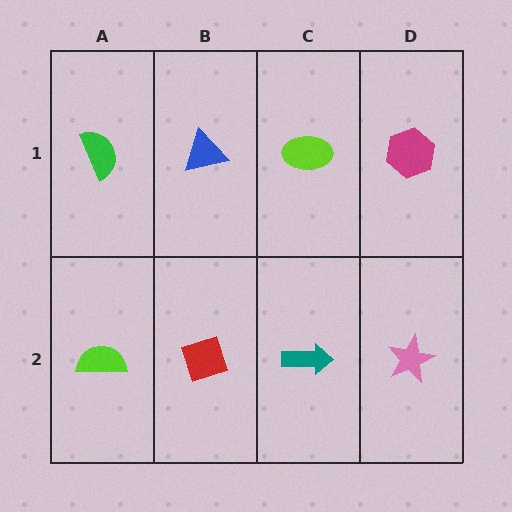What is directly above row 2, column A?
A green semicircle.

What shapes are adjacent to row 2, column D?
A magenta hexagon (row 1, column D), a teal arrow (row 2, column C).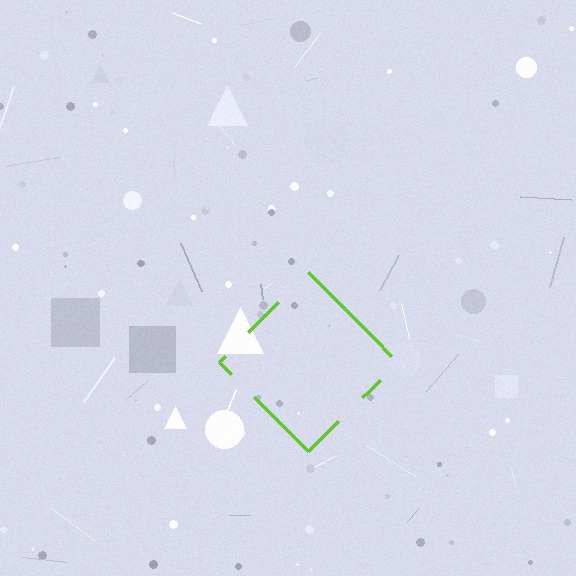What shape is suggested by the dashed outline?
The dashed outline suggests a diamond.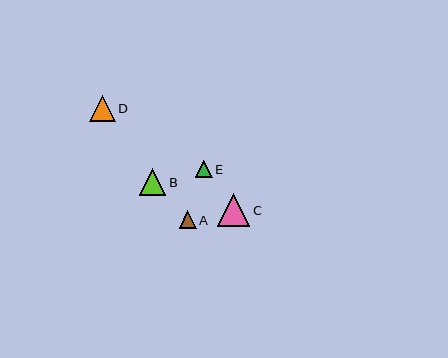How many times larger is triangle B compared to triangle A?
Triangle B is approximately 1.6 times the size of triangle A.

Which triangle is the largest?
Triangle C is the largest with a size of approximately 32 pixels.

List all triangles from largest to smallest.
From largest to smallest: C, B, D, A, E.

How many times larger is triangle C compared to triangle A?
Triangle C is approximately 1.9 times the size of triangle A.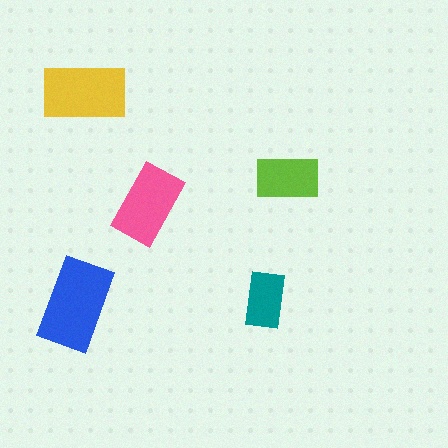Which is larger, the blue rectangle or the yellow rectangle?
The blue one.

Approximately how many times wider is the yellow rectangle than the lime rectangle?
About 1.5 times wider.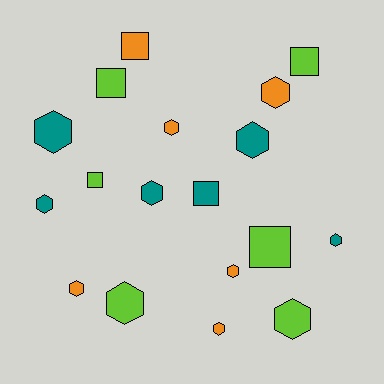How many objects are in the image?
There are 18 objects.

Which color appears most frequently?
Teal, with 6 objects.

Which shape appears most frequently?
Hexagon, with 12 objects.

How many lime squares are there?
There are 4 lime squares.